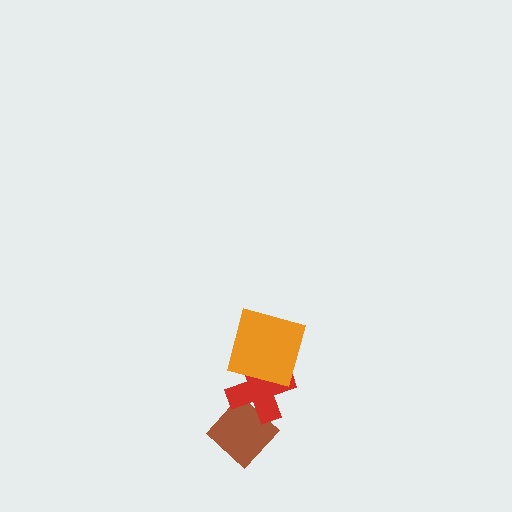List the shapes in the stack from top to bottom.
From top to bottom: the orange square, the red cross, the brown diamond.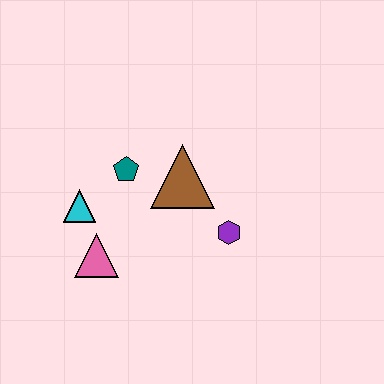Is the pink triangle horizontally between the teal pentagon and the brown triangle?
No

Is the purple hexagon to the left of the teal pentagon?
No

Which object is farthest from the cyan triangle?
The purple hexagon is farthest from the cyan triangle.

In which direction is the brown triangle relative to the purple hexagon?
The brown triangle is above the purple hexagon.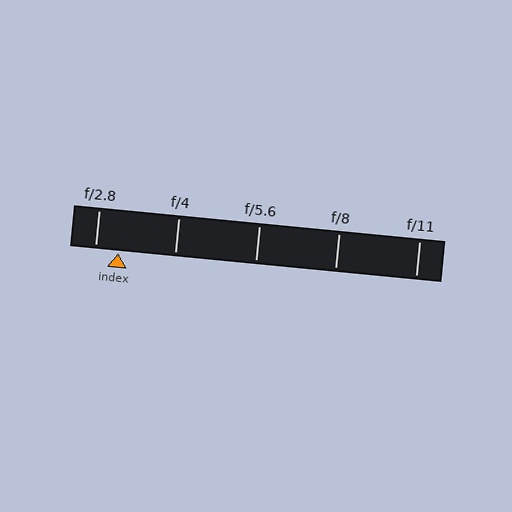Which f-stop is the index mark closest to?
The index mark is closest to f/2.8.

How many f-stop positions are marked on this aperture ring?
There are 5 f-stop positions marked.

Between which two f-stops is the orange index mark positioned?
The index mark is between f/2.8 and f/4.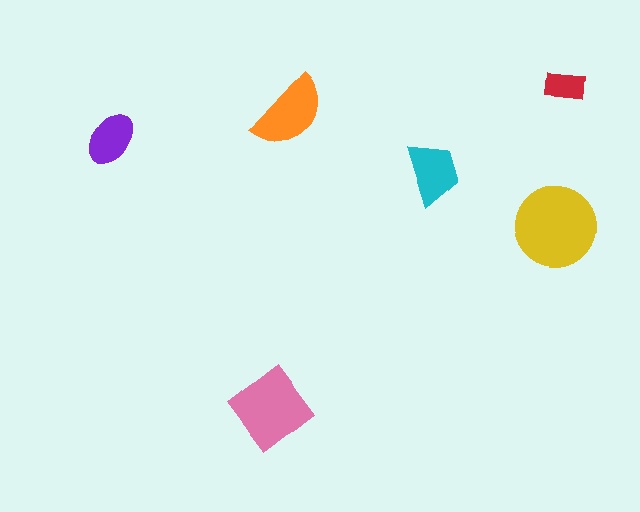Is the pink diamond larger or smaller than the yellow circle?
Smaller.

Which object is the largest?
The yellow circle.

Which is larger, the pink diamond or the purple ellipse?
The pink diamond.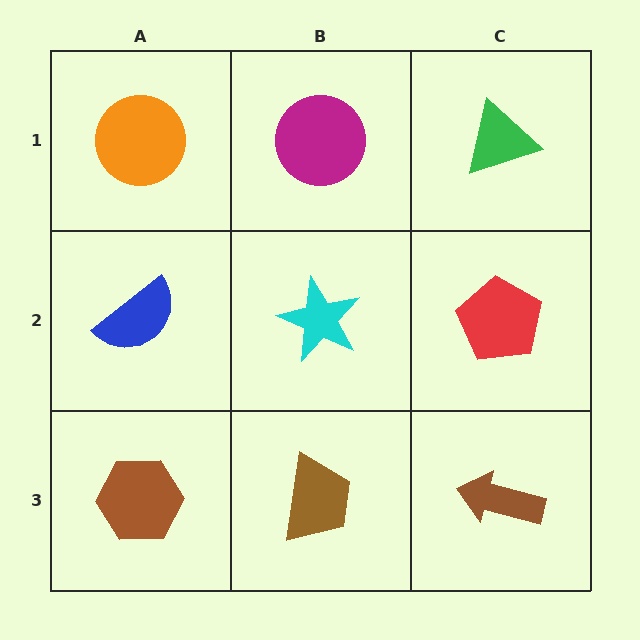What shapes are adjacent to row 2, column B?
A magenta circle (row 1, column B), a brown trapezoid (row 3, column B), a blue semicircle (row 2, column A), a red pentagon (row 2, column C).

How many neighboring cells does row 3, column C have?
2.